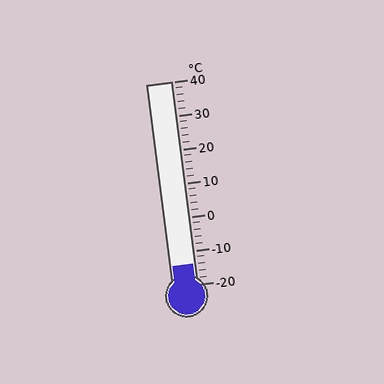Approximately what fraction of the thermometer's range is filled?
The thermometer is filled to approximately 10% of its range.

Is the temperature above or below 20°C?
The temperature is below 20°C.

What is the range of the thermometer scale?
The thermometer scale ranges from -20°C to 40°C.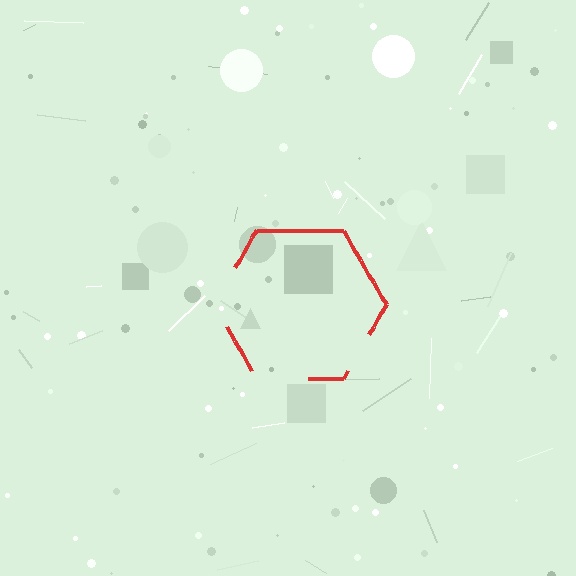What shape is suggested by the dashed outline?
The dashed outline suggests a hexagon.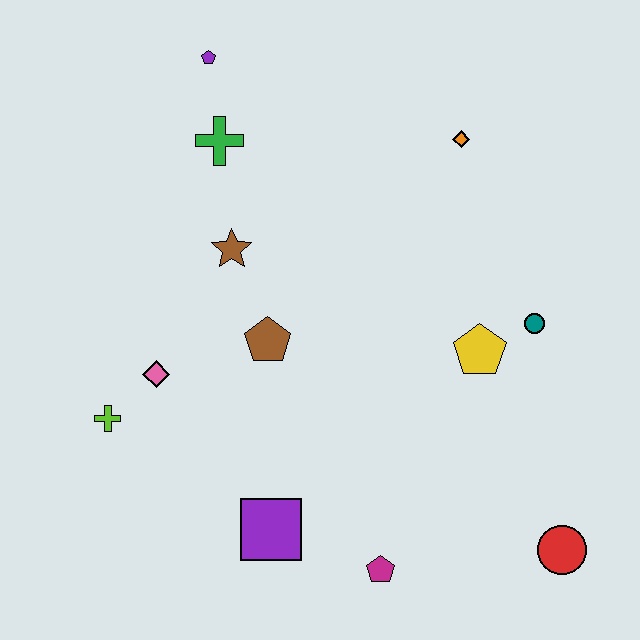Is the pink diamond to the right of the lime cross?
Yes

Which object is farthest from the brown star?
The red circle is farthest from the brown star.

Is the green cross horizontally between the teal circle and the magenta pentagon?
No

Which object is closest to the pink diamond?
The lime cross is closest to the pink diamond.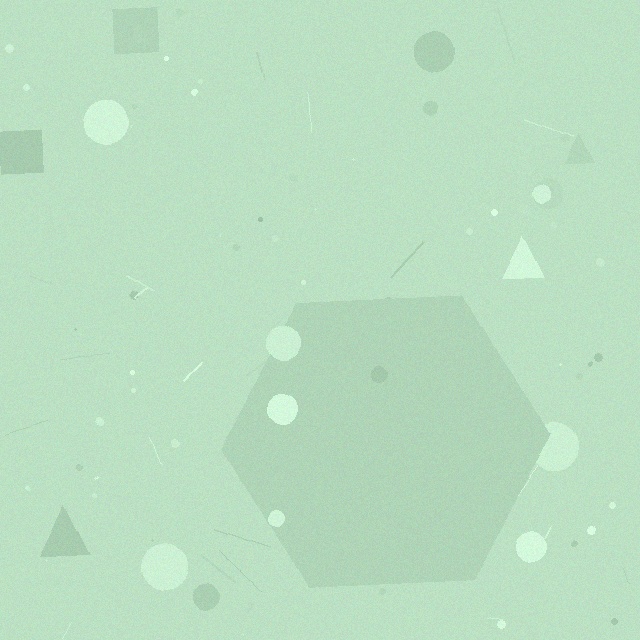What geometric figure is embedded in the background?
A hexagon is embedded in the background.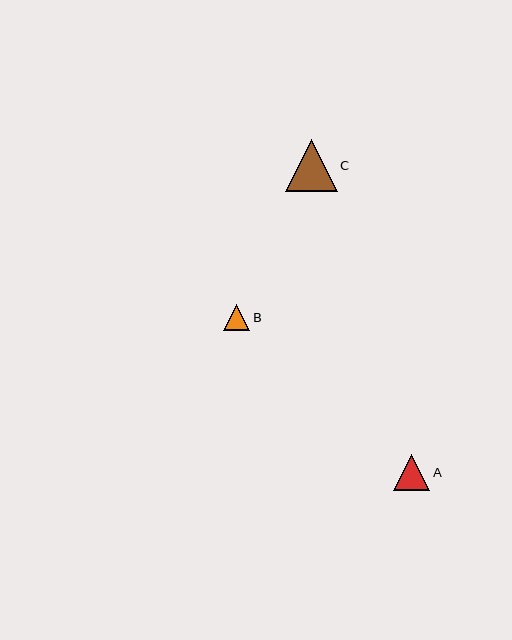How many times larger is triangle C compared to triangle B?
Triangle C is approximately 2.0 times the size of triangle B.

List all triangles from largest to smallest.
From largest to smallest: C, A, B.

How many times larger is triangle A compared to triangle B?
Triangle A is approximately 1.4 times the size of triangle B.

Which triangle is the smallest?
Triangle B is the smallest with a size of approximately 26 pixels.